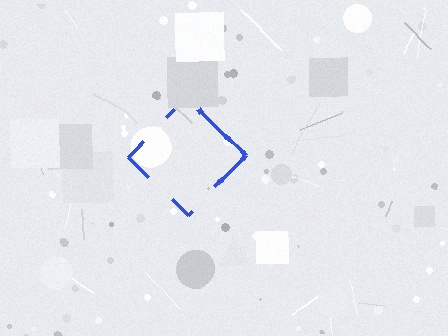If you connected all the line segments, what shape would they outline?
They would outline a diamond.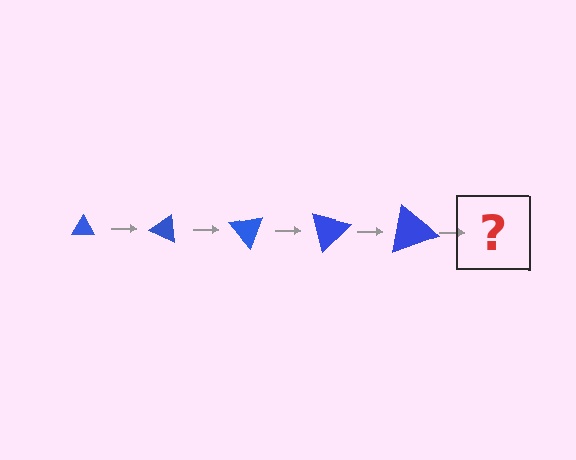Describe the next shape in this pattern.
It should be a triangle, larger than the previous one and rotated 125 degrees from the start.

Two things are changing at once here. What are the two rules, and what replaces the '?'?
The two rules are that the triangle grows larger each step and it rotates 25 degrees each step. The '?' should be a triangle, larger than the previous one and rotated 125 degrees from the start.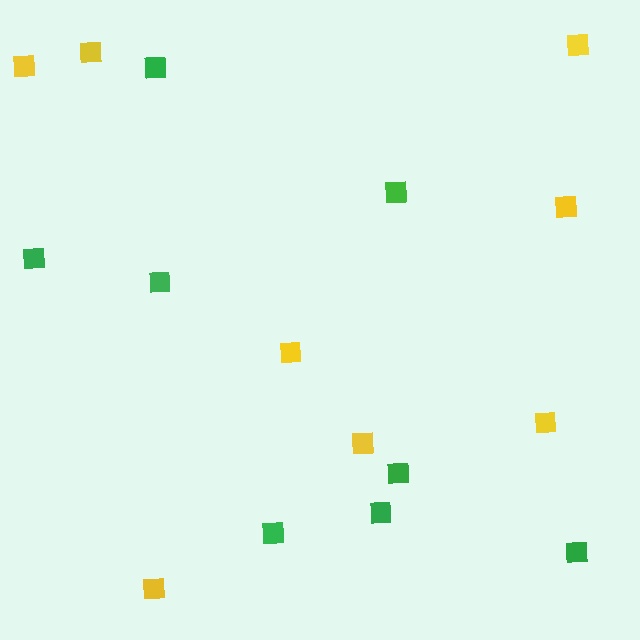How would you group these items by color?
There are 2 groups: one group of yellow squares (8) and one group of green squares (8).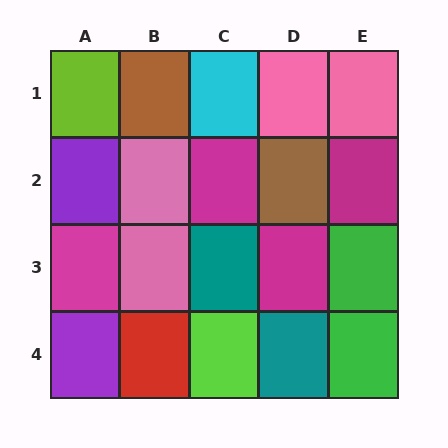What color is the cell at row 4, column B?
Red.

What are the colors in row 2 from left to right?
Purple, pink, magenta, brown, magenta.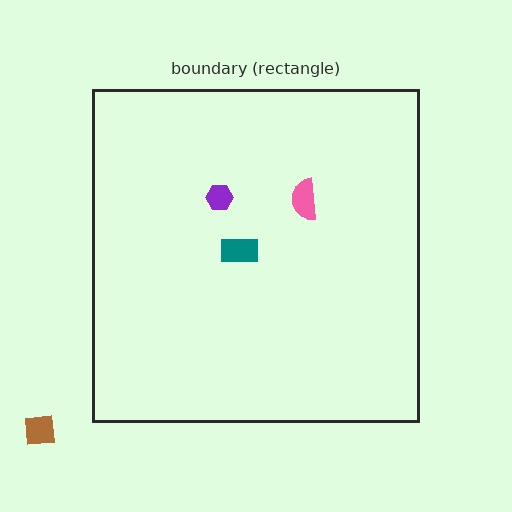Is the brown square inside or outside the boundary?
Outside.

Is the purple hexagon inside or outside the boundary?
Inside.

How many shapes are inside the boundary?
3 inside, 1 outside.